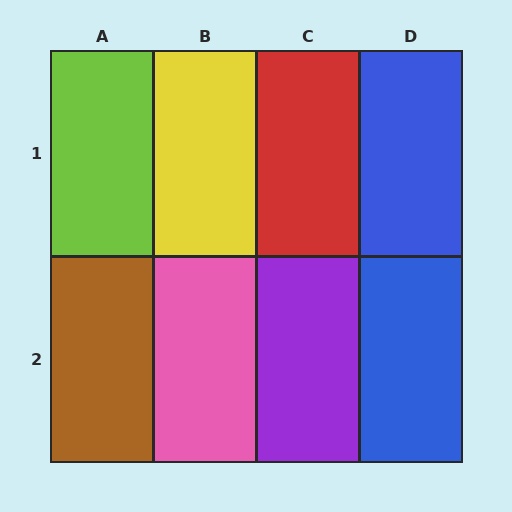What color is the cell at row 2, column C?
Purple.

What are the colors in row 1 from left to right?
Lime, yellow, red, blue.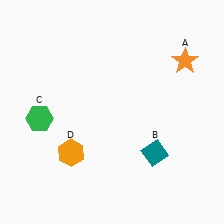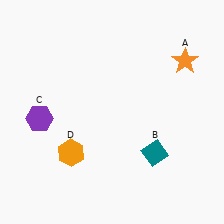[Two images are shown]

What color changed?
The hexagon (C) changed from green in Image 1 to purple in Image 2.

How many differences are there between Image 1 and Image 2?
There is 1 difference between the two images.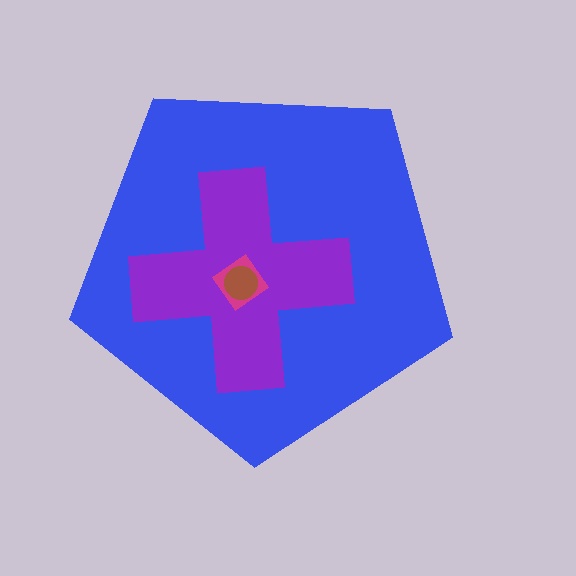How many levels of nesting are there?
4.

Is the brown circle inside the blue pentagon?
Yes.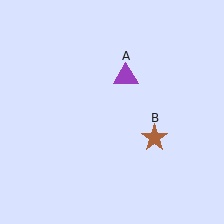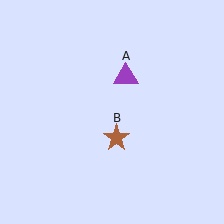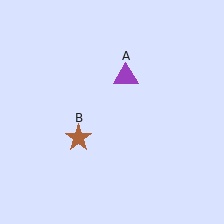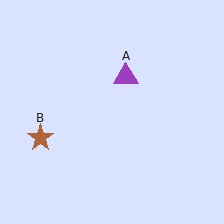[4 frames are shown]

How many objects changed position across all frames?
1 object changed position: brown star (object B).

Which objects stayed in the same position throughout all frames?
Purple triangle (object A) remained stationary.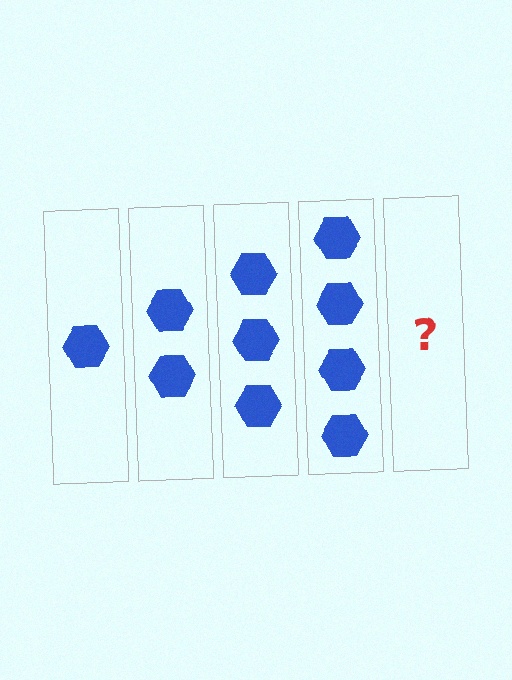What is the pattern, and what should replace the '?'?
The pattern is that each step adds one more hexagon. The '?' should be 5 hexagons.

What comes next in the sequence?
The next element should be 5 hexagons.